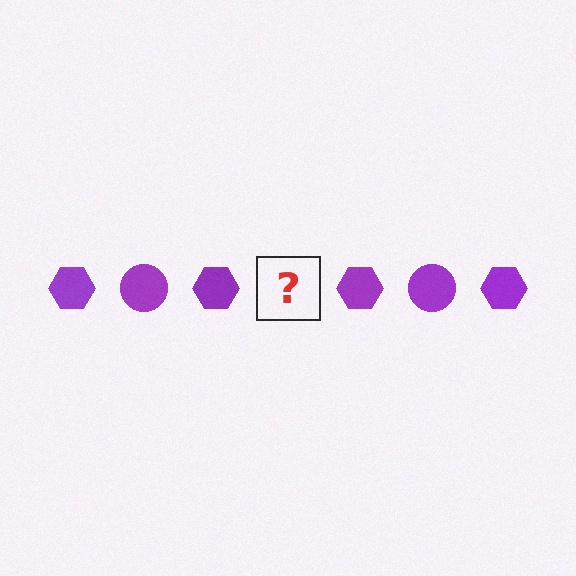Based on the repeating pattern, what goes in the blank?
The blank should be a purple circle.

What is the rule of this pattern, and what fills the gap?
The rule is that the pattern cycles through hexagon, circle shapes in purple. The gap should be filled with a purple circle.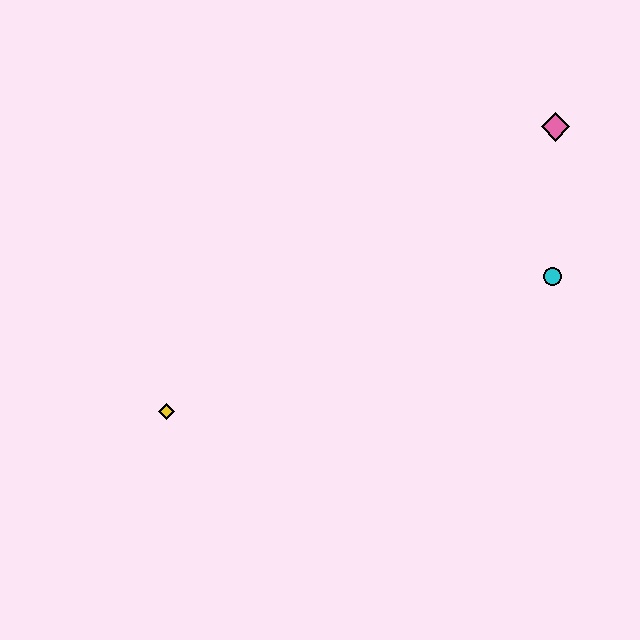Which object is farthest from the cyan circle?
The yellow diamond is farthest from the cyan circle.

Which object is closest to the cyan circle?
The pink diamond is closest to the cyan circle.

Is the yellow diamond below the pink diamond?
Yes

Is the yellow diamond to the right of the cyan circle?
No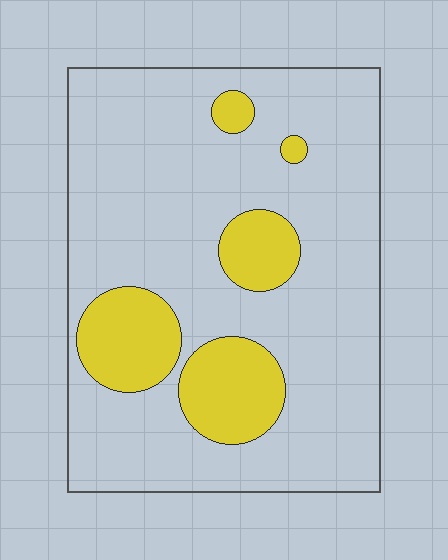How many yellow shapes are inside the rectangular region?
5.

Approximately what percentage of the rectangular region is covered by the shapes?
Approximately 20%.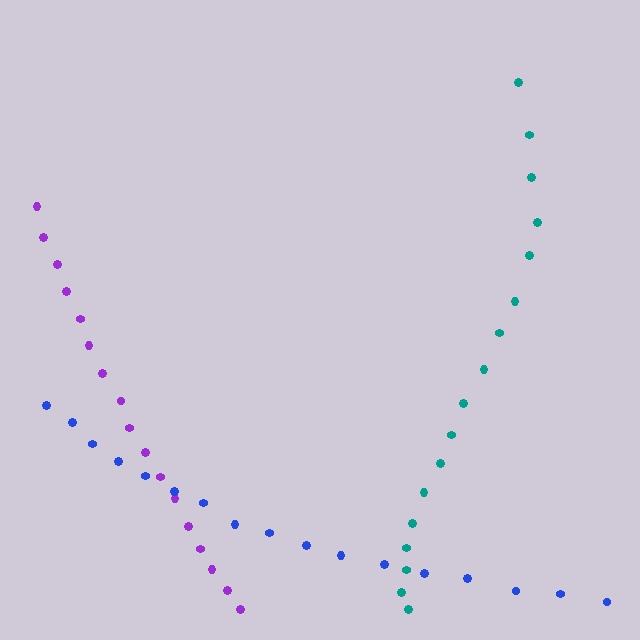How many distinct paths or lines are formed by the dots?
There are 3 distinct paths.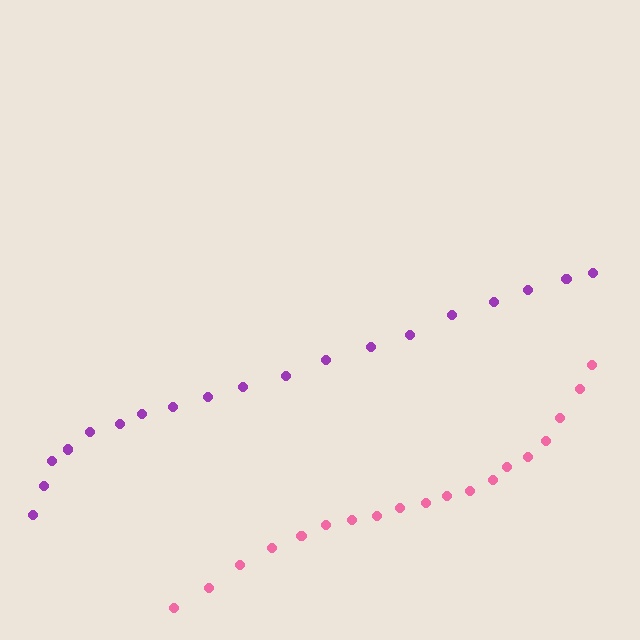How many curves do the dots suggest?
There are 2 distinct paths.